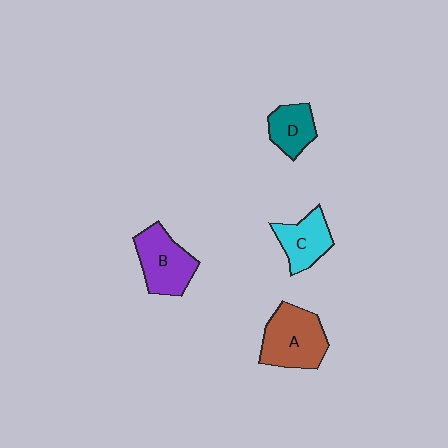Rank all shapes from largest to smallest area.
From largest to smallest: A (brown), B (purple), C (cyan), D (teal).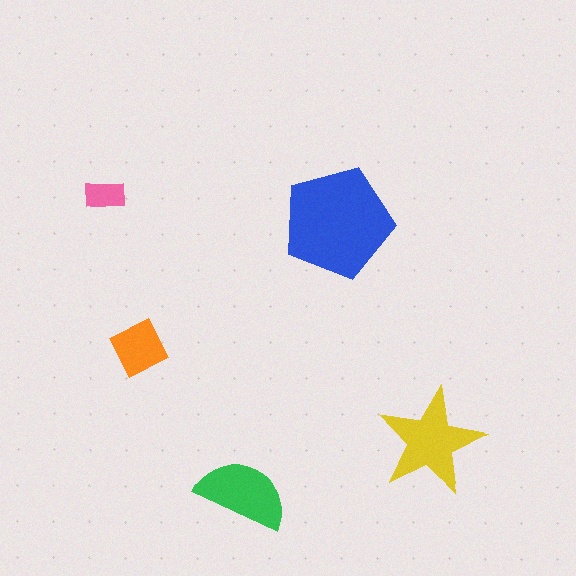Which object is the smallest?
The pink rectangle.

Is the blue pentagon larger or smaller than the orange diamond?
Larger.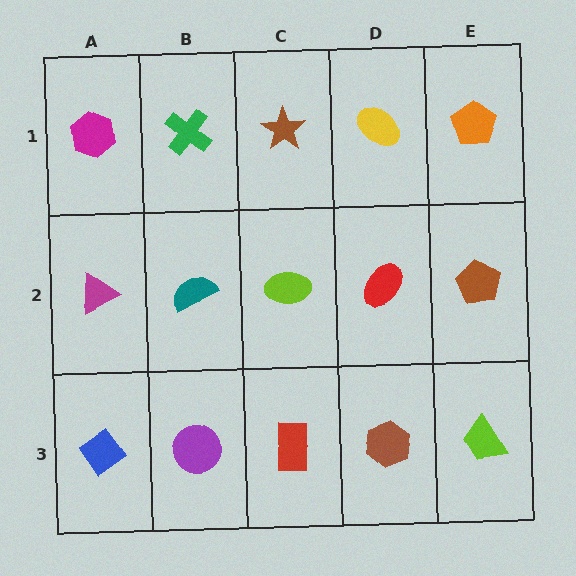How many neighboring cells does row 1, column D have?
3.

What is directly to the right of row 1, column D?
An orange pentagon.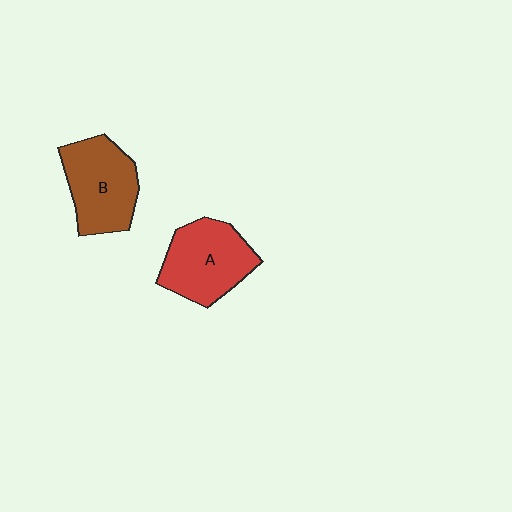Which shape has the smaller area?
Shape A (red).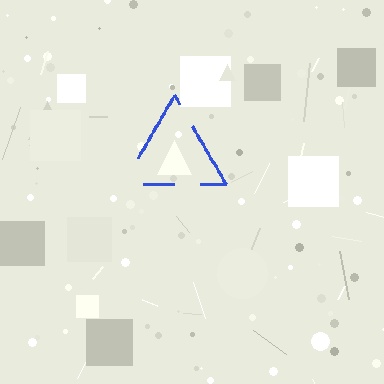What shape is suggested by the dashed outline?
The dashed outline suggests a triangle.